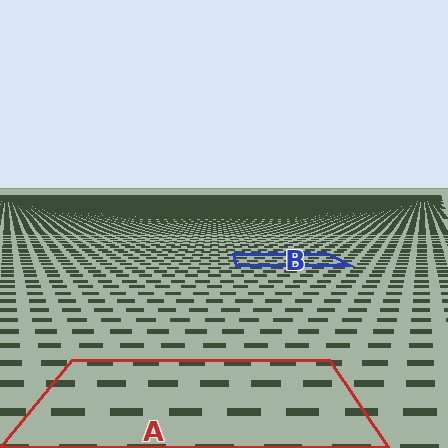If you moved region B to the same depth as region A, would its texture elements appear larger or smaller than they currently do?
They would appear larger. At a closer depth, the same texture elements are projected at a bigger on-screen size.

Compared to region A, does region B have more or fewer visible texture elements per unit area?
Region B has more texture elements per unit area — they are packed more densely because it is farther away.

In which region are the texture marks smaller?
The texture marks are smaller in region B, because it is farther away.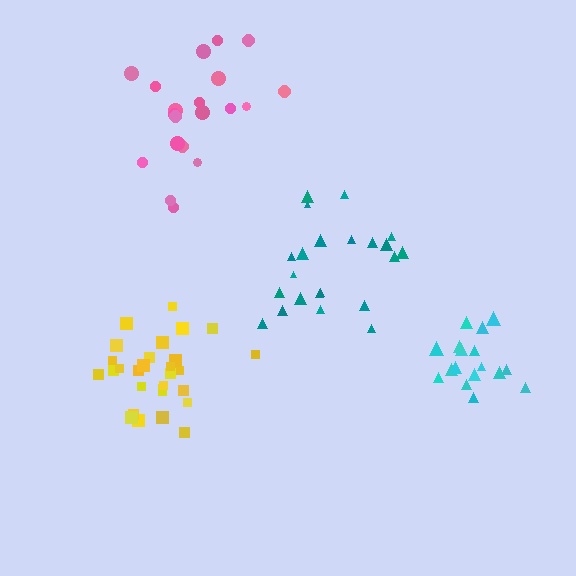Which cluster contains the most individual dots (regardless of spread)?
Yellow (29).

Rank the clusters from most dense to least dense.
cyan, yellow, teal, pink.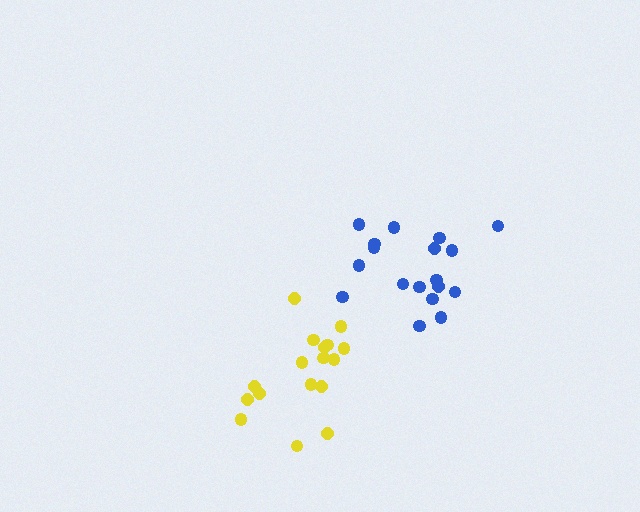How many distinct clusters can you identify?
There are 2 distinct clusters.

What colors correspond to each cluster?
The clusters are colored: yellow, blue.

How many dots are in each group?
Group 1: 17 dots, Group 2: 18 dots (35 total).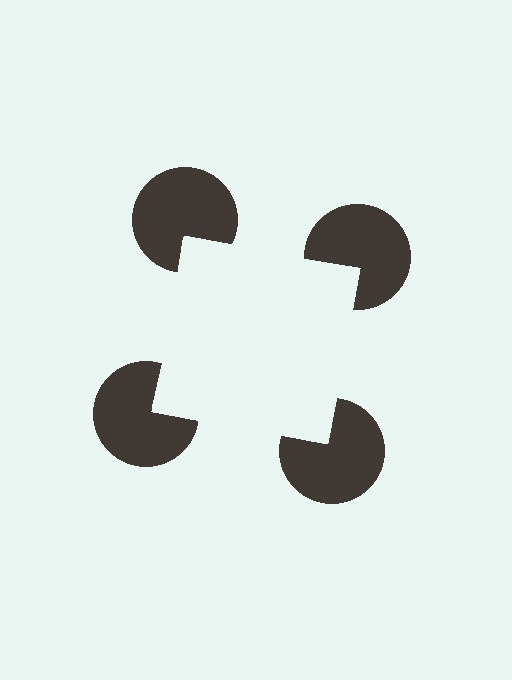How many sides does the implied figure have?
4 sides.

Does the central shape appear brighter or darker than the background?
It typically appears slightly brighter than the background, even though no actual brightness change is drawn.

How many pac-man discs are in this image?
There are 4 — one at each vertex of the illusory square.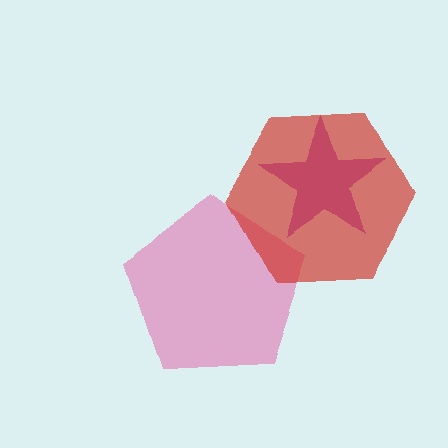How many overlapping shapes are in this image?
There are 3 overlapping shapes in the image.